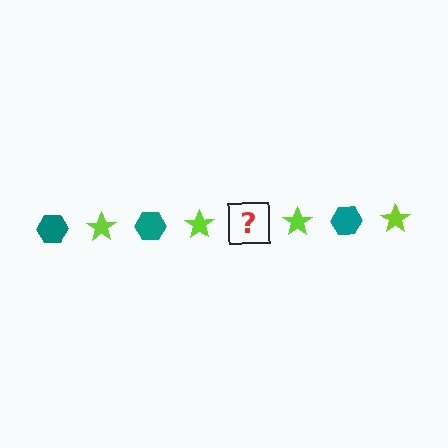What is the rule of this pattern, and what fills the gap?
The rule is that the pattern alternates between teal hexagon and lime star. The gap should be filled with a teal hexagon.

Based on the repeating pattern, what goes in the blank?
The blank should be a teal hexagon.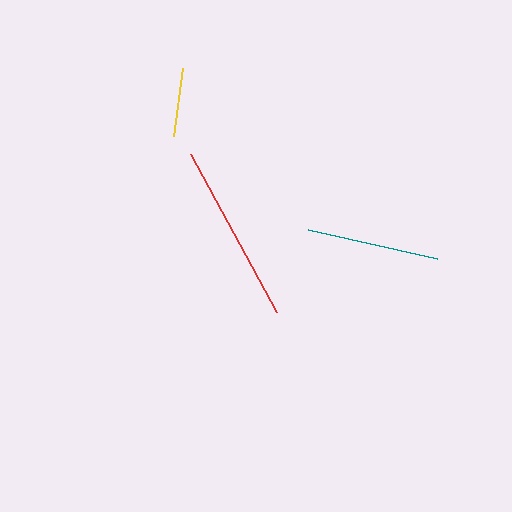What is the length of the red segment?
The red segment is approximately 179 pixels long.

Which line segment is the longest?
The red line is the longest at approximately 179 pixels.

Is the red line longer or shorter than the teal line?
The red line is longer than the teal line.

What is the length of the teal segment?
The teal segment is approximately 131 pixels long.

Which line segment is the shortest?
The yellow line is the shortest at approximately 69 pixels.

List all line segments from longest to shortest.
From longest to shortest: red, teal, yellow.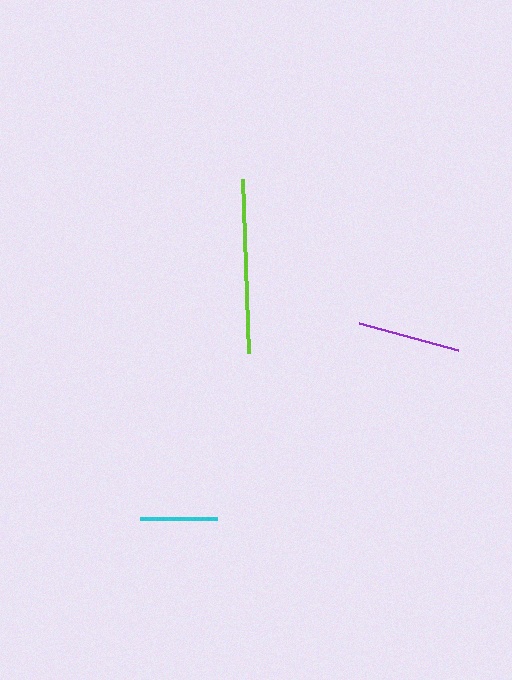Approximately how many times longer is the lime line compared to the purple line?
The lime line is approximately 1.7 times the length of the purple line.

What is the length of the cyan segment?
The cyan segment is approximately 77 pixels long.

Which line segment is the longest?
The lime line is the longest at approximately 174 pixels.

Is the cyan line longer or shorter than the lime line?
The lime line is longer than the cyan line.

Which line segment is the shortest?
The cyan line is the shortest at approximately 77 pixels.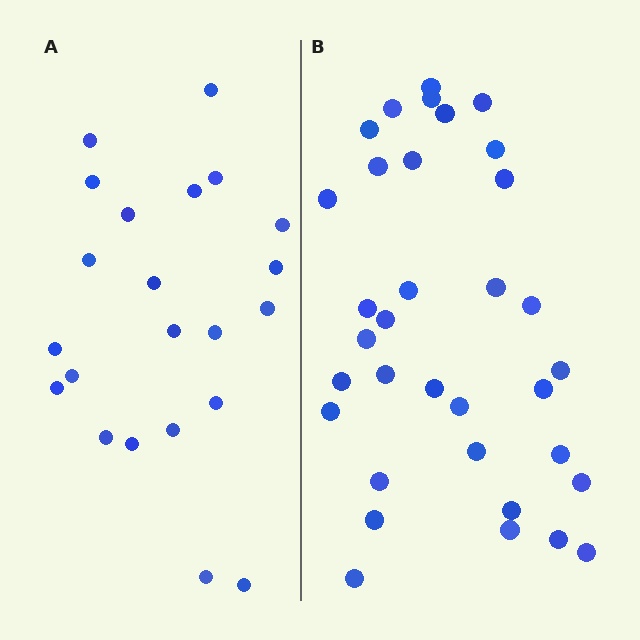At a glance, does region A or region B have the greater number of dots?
Region B (the right region) has more dots.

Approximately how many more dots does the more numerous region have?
Region B has roughly 12 or so more dots than region A.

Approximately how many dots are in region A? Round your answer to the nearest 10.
About 20 dots. (The exact count is 22, which rounds to 20.)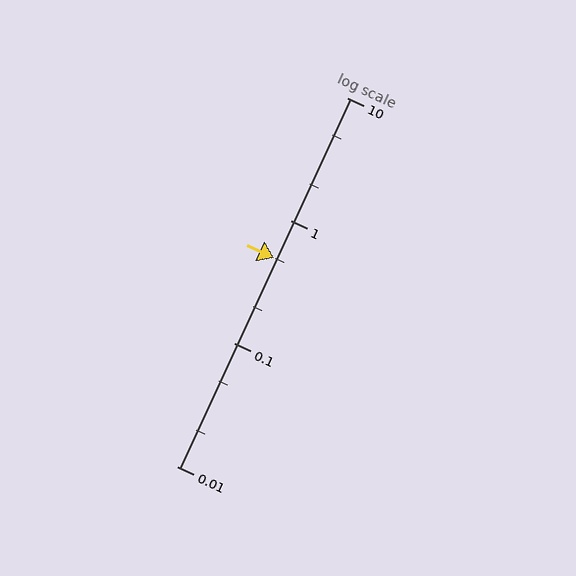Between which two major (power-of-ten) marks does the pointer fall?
The pointer is between 0.1 and 1.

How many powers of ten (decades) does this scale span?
The scale spans 3 decades, from 0.01 to 10.